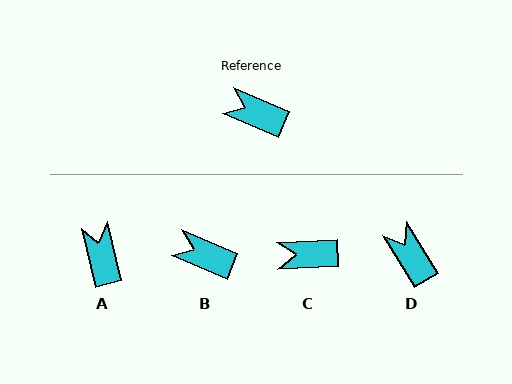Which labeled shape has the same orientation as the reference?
B.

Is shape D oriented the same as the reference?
No, it is off by about 35 degrees.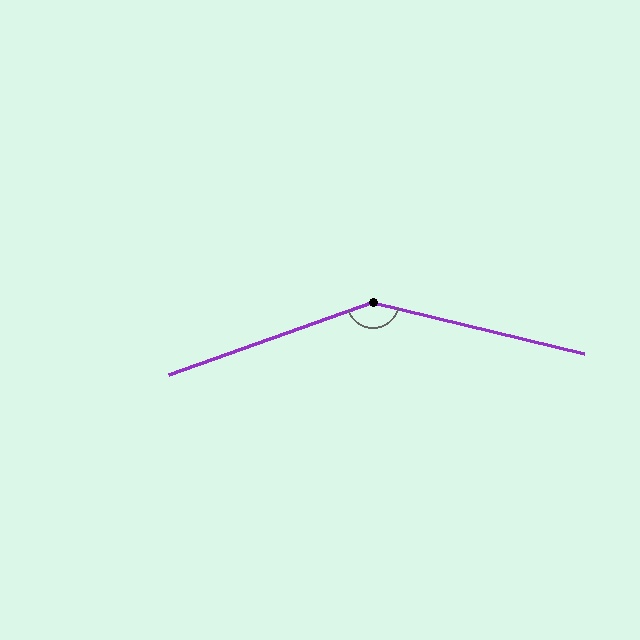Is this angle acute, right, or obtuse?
It is obtuse.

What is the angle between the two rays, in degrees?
Approximately 146 degrees.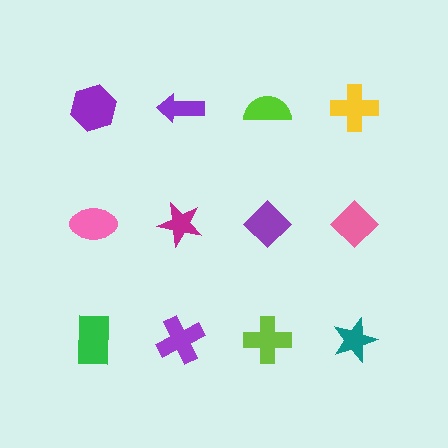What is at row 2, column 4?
A pink diamond.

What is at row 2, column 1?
A pink ellipse.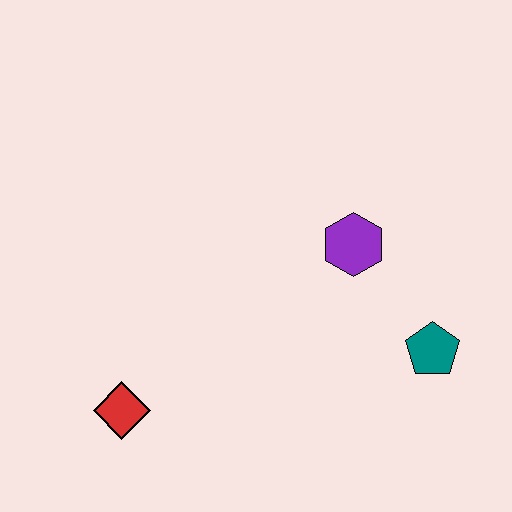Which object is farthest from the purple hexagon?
The red diamond is farthest from the purple hexagon.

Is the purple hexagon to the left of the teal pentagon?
Yes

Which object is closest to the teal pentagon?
The purple hexagon is closest to the teal pentagon.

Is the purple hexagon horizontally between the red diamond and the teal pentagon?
Yes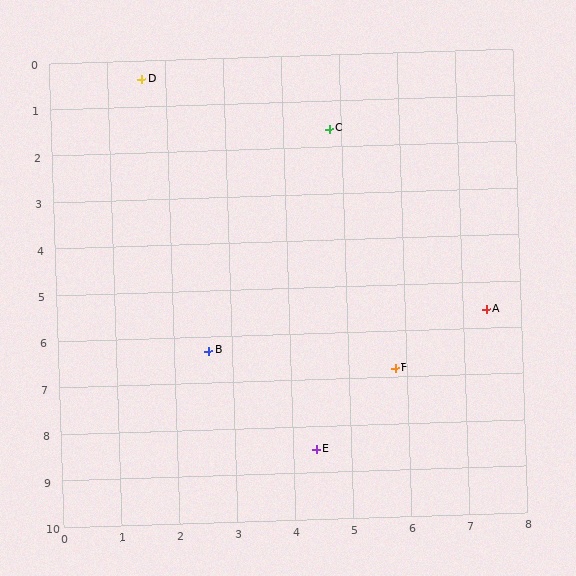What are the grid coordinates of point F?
Point F is at approximately (5.8, 6.8).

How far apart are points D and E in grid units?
Points D and E are about 8.6 grid units apart.